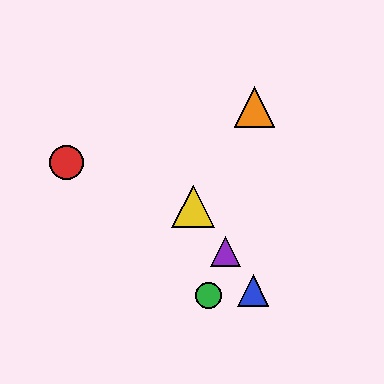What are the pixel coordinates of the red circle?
The red circle is at (67, 163).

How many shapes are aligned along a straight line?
3 shapes (the blue triangle, the yellow triangle, the purple triangle) are aligned along a straight line.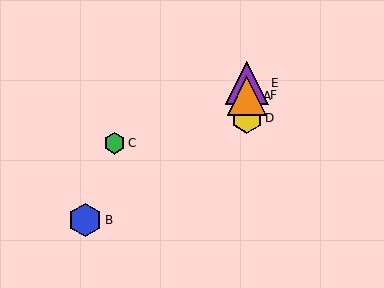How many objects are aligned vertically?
4 objects (A, D, E, F) are aligned vertically.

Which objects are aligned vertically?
Objects A, D, E, F are aligned vertically.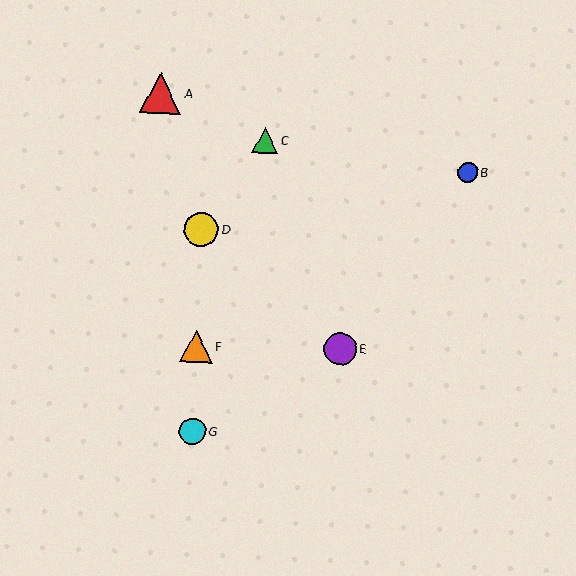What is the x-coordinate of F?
Object F is at x≈196.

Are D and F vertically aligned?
Yes, both are at x≈201.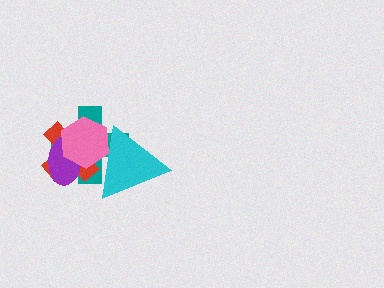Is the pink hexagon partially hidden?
No, no other shape covers it.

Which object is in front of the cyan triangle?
The pink hexagon is in front of the cyan triangle.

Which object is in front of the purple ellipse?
The pink hexagon is in front of the purple ellipse.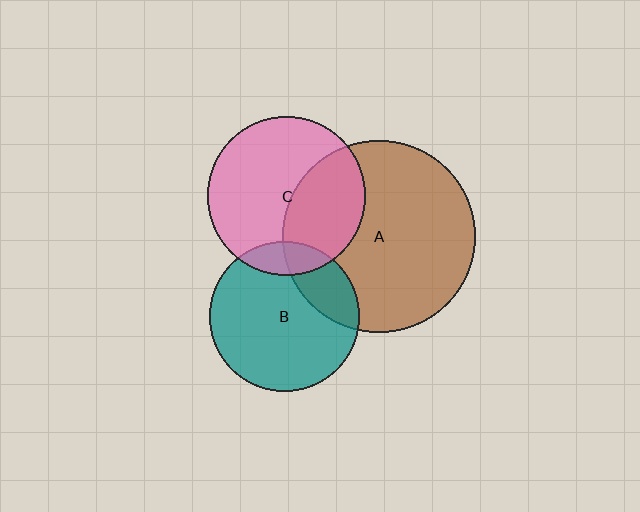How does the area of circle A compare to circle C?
Approximately 1.5 times.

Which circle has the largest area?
Circle A (brown).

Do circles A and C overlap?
Yes.